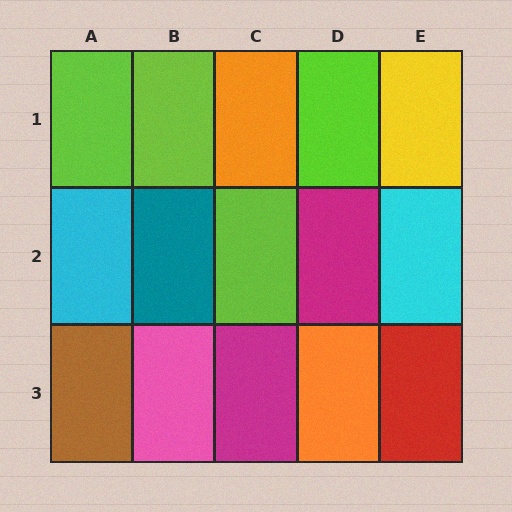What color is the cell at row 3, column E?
Red.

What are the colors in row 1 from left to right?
Lime, lime, orange, lime, yellow.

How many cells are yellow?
1 cell is yellow.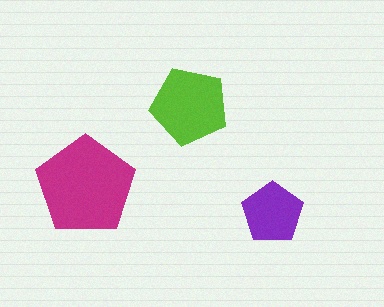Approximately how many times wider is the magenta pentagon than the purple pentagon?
About 1.5 times wider.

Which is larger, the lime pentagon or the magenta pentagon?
The magenta one.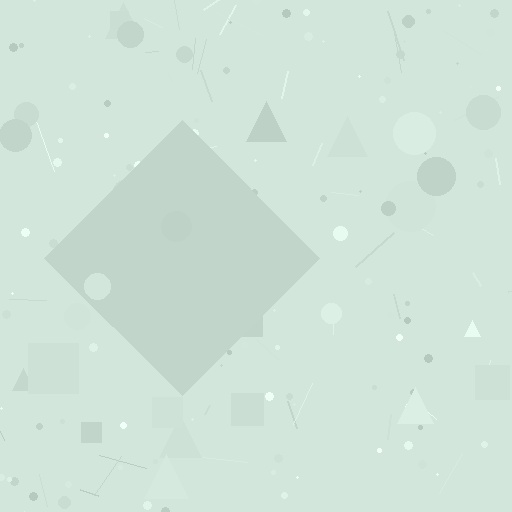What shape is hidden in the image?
A diamond is hidden in the image.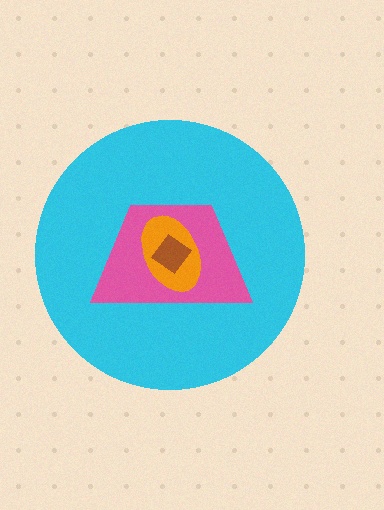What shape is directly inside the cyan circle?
The pink trapezoid.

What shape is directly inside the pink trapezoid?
The orange ellipse.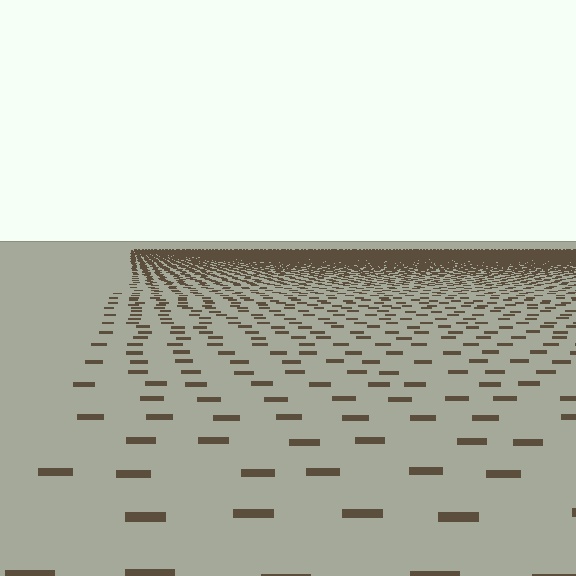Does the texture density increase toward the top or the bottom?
Density increases toward the top.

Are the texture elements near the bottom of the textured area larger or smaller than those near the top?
Larger. Near the bottom, elements are closer to the viewer and appear at a bigger on-screen size.